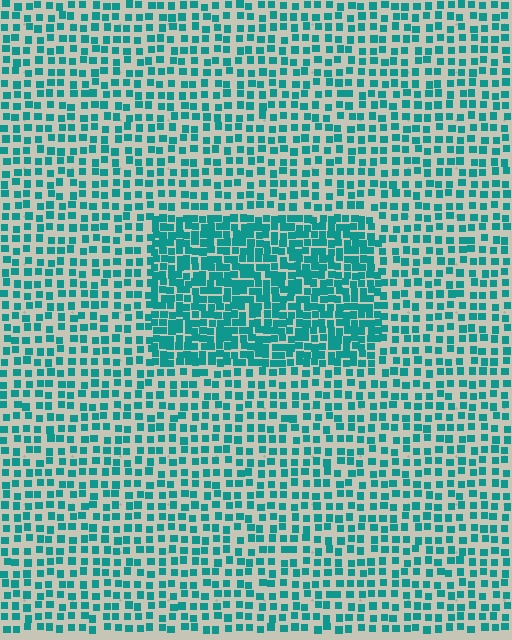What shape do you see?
I see a rectangle.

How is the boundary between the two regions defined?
The boundary is defined by a change in element density (approximately 1.9x ratio). All elements are the same color, size, and shape.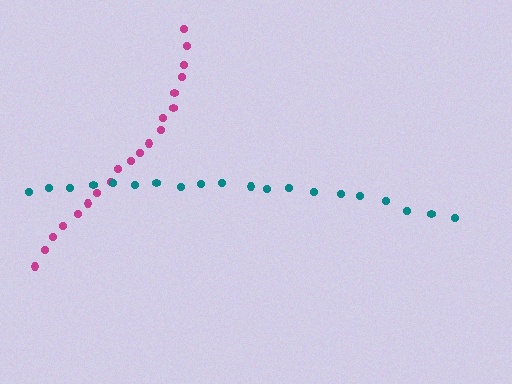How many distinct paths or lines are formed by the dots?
There are 2 distinct paths.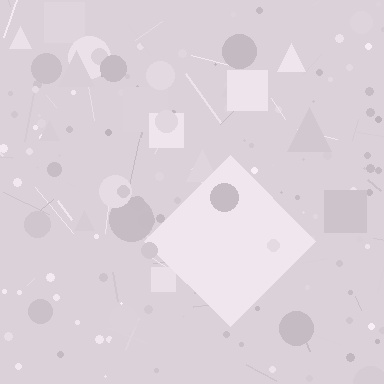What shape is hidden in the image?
A diamond is hidden in the image.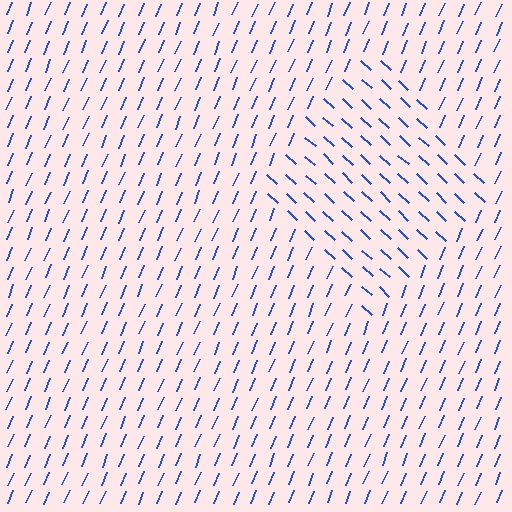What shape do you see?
I see a diamond.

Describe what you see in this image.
The image is filled with small blue line segments. A diamond region in the image has lines oriented differently from the surrounding lines, creating a visible texture boundary.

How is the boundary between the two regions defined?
The boundary is defined purely by a change in line orientation (approximately 70 degrees difference). All lines are the same color and thickness.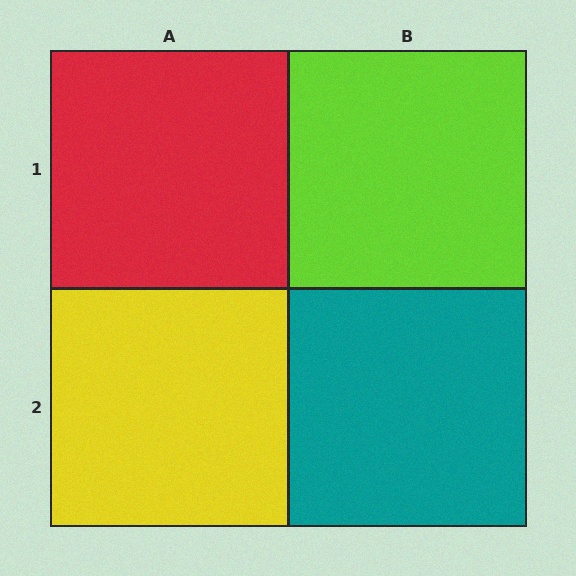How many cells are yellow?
1 cell is yellow.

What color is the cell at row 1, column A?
Red.